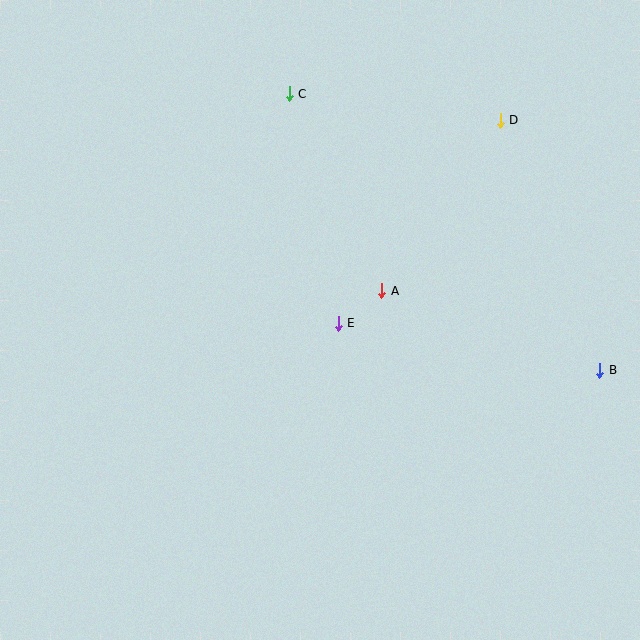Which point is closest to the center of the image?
Point E at (338, 323) is closest to the center.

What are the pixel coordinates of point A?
Point A is at (382, 291).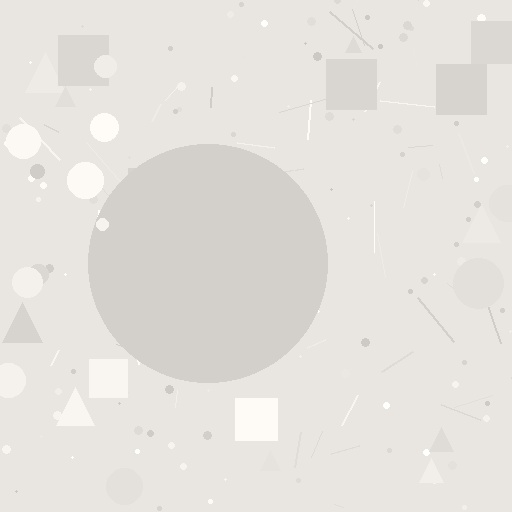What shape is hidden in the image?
A circle is hidden in the image.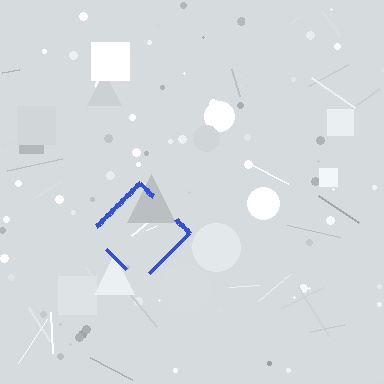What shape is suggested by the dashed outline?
The dashed outline suggests a diamond.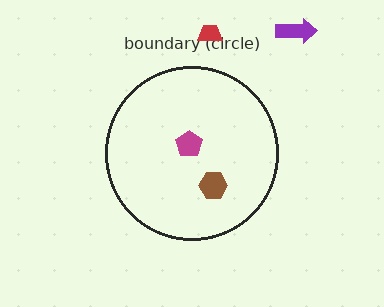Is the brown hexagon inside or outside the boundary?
Inside.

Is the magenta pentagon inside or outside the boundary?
Inside.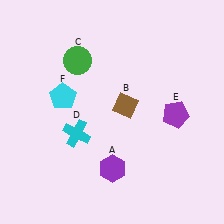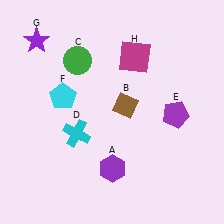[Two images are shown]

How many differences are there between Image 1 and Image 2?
There are 2 differences between the two images.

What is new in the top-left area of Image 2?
A purple star (G) was added in the top-left area of Image 2.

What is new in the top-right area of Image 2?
A magenta square (H) was added in the top-right area of Image 2.